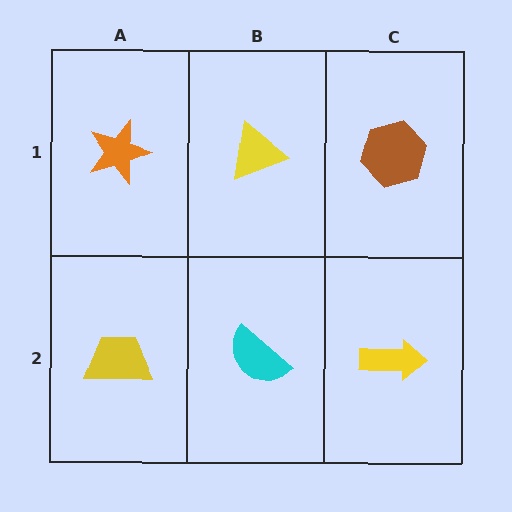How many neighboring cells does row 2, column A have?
2.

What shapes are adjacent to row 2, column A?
An orange star (row 1, column A), a cyan semicircle (row 2, column B).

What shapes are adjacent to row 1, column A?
A yellow trapezoid (row 2, column A), a yellow triangle (row 1, column B).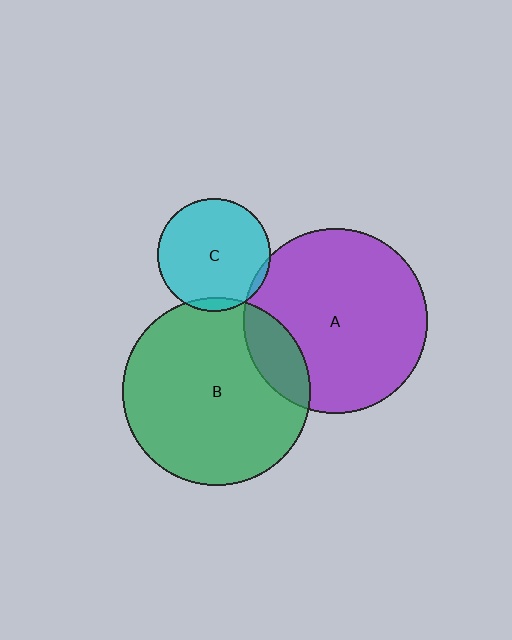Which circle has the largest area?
Circle B (green).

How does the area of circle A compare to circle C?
Approximately 2.7 times.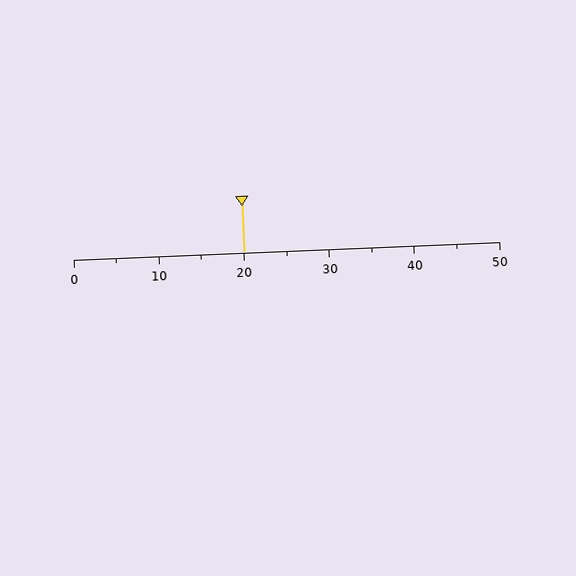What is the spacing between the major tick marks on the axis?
The major ticks are spaced 10 apart.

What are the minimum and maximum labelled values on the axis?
The axis runs from 0 to 50.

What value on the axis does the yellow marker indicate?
The marker indicates approximately 20.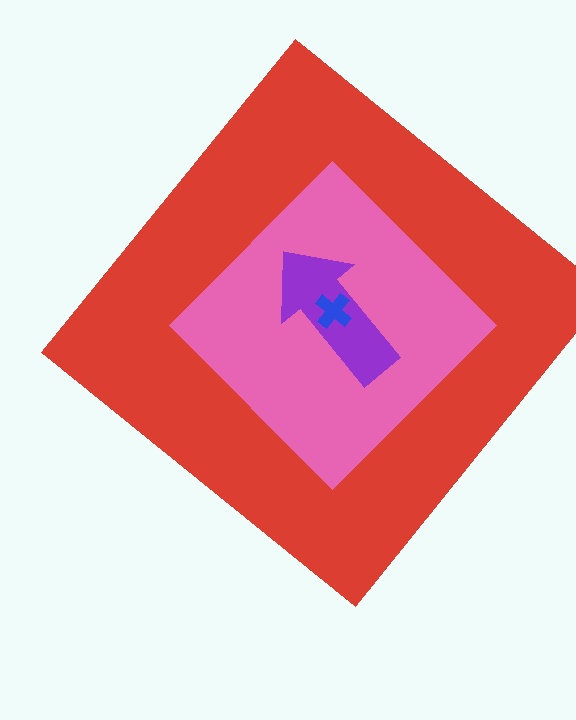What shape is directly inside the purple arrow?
The blue cross.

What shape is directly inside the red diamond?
The pink diamond.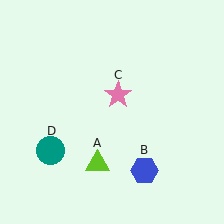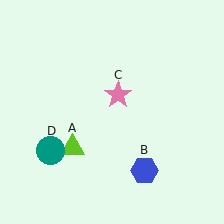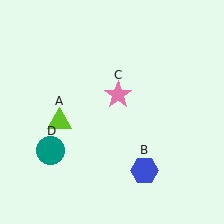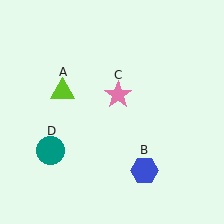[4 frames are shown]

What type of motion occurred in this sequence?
The lime triangle (object A) rotated clockwise around the center of the scene.